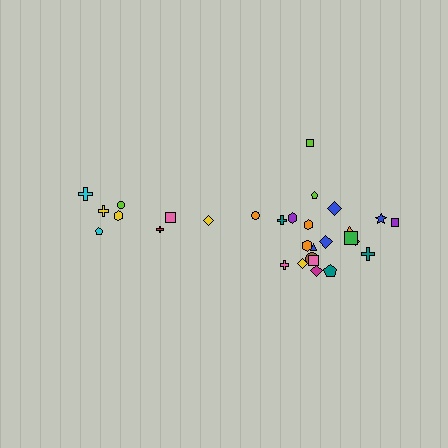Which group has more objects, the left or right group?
The right group.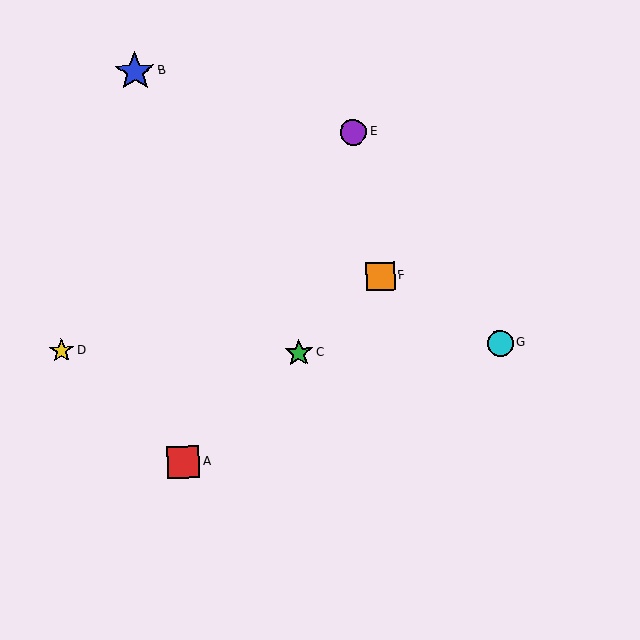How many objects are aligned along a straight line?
3 objects (A, C, F) are aligned along a straight line.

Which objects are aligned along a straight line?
Objects A, C, F are aligned along a straight line.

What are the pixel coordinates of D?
Object D is at (61, 351).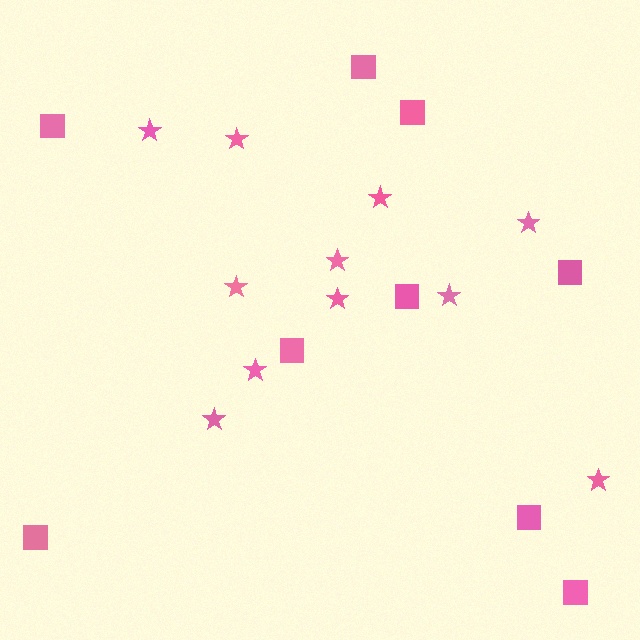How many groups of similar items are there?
There are 2 groups: one group of stars (11) and one group of squares (9).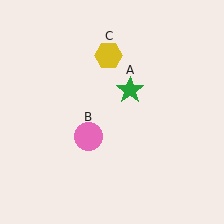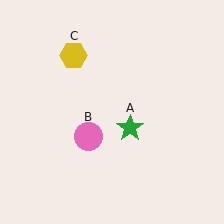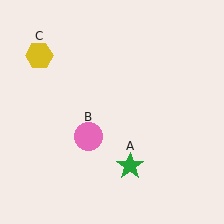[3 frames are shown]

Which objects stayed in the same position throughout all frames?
Pink circle (object B) remained stationary.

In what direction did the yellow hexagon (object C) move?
The yellow hexagon (object C) moved left.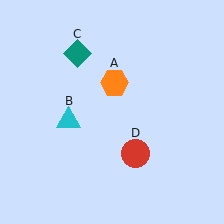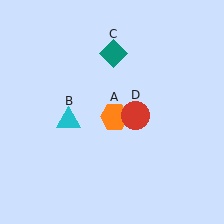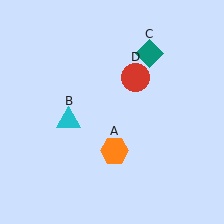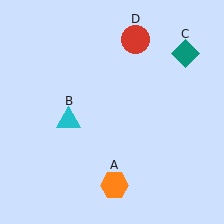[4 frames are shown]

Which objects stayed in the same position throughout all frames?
Cyan triangle (object B) remained stationary.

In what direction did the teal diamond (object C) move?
The teal diamond (object C) moved right.